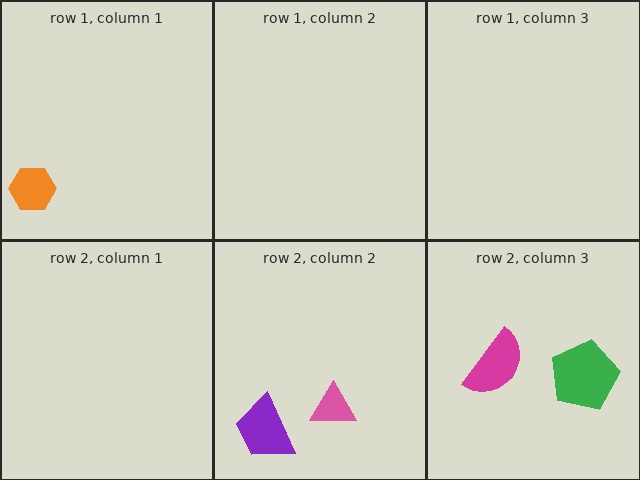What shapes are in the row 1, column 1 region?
The orange hexagon.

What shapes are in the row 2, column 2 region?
The purple trapezoid, the pink triangle.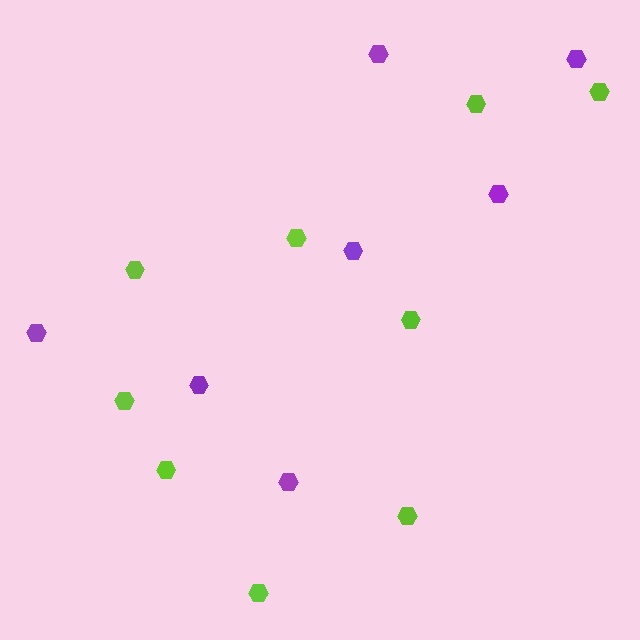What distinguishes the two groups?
There are 2 groups: one group of lime hexagons (9) and one group of purple hexagons (7).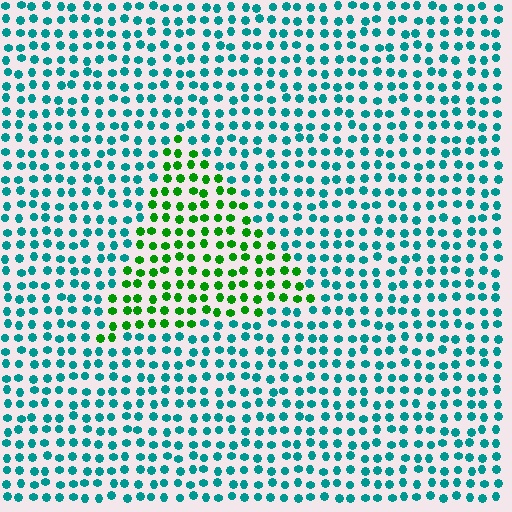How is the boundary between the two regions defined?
The boundary is defined purely by a slight shift in hue (about 56 degrees). Spacing, size, and orientation are identical on both sides.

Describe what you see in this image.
The image is filled with small teal elements in a uniform arrangement. A triangle-shaped region is visible where the elements are tinted to a slightly different hue, forming a subtle color boundary.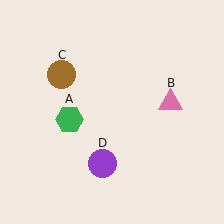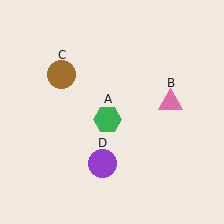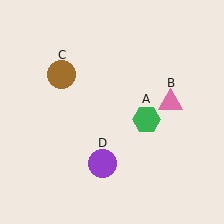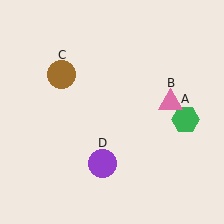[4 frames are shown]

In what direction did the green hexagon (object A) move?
The green hexagon (object A) moved right.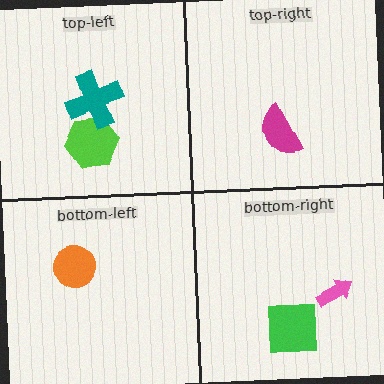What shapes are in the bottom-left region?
The orange circle.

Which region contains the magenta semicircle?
The top-right region.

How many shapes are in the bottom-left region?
1.